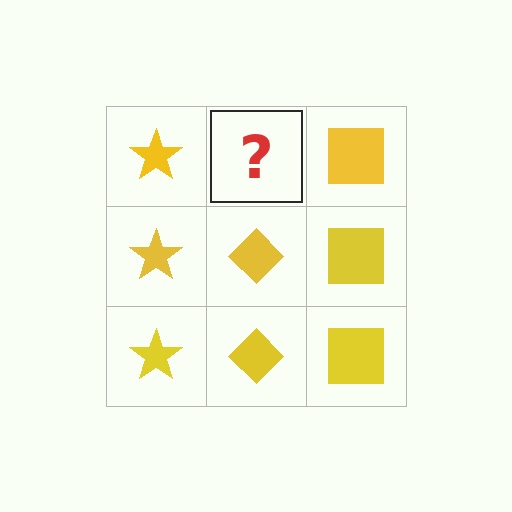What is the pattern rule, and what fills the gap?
The rule is that each column has a consistent shape. The gap should be filled with a yellow diamond.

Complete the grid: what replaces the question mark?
The question mark should be replaced with a yellow diamond.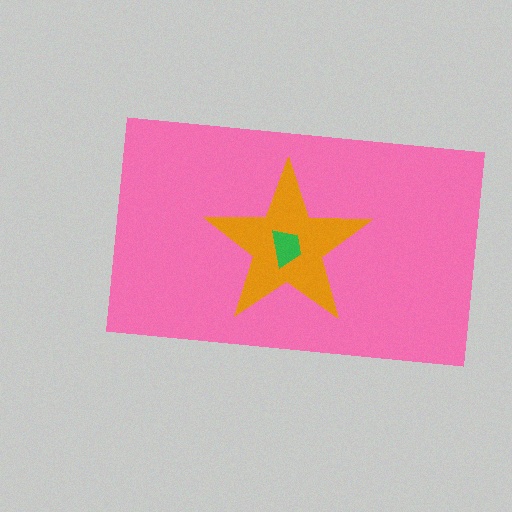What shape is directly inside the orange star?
The green trapezoid.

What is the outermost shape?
The pink rectangle.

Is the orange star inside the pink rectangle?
Yes.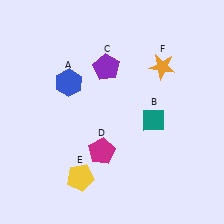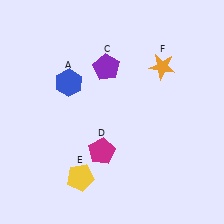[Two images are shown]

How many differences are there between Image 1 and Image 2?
There is 1 difference between the two images.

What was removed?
The teal diamond (B) was removed in Image 2.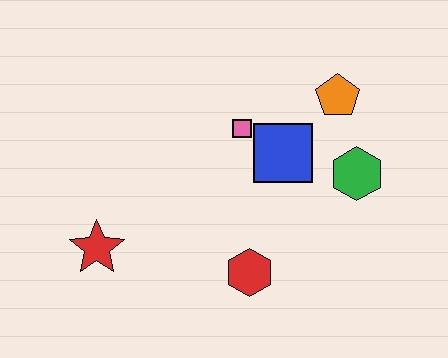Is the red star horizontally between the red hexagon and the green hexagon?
No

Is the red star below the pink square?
Yes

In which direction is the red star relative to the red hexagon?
The red star is to the left of the red hexagon.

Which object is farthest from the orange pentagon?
The red star is farthest from the orange pentagon.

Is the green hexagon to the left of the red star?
No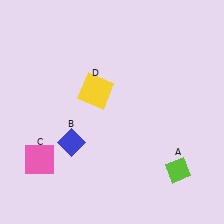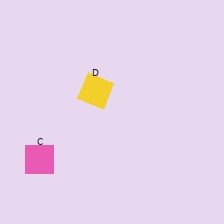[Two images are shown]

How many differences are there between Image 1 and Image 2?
There are 2 differences between the two images.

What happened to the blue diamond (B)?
The blue diamond (B) was removed in Image 2. It was in the bottom-left area of Image 1.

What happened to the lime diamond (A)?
The lime diamond (A) was removed in Image 2. It was in the bottom-right area of Image 1.